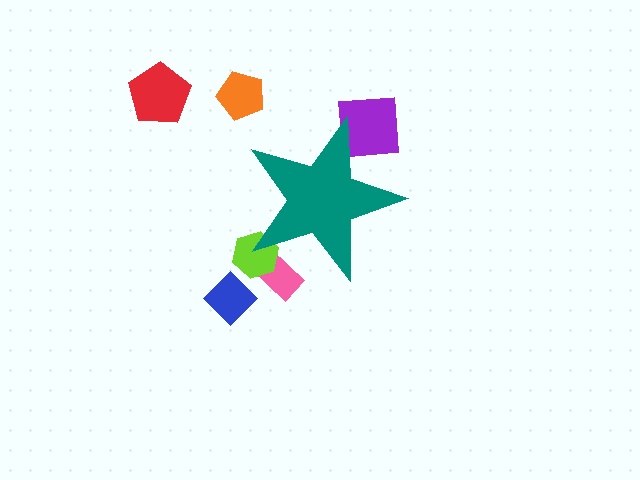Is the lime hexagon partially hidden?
Yes, the lime hexagon is partially hidden behind the teal star.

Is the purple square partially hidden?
Yes, the purple square is partially hidden behind the teal star.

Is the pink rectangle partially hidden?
Yes, the pink rectangle is partially hidden behind the teal star.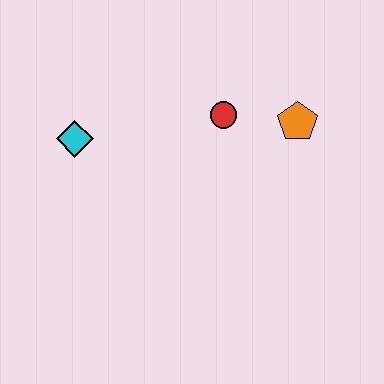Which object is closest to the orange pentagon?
The red circle is closest to the orange pentagon.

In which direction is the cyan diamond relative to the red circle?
The cyan diamond is to the left of the red circle.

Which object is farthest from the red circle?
The cyan diamond is farthest from the red circle.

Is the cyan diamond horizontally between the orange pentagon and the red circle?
No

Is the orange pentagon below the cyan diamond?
No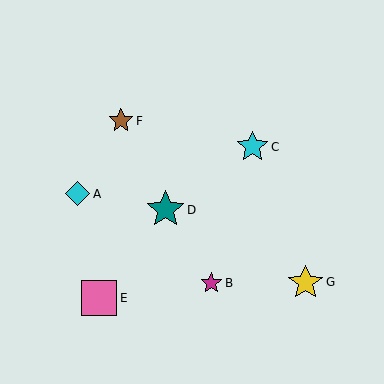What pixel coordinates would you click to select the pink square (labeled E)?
Click at (99, 298) to select the pink square E.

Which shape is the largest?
The teal star (labeled D) is the largest.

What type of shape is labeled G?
Shape G is a yellow star.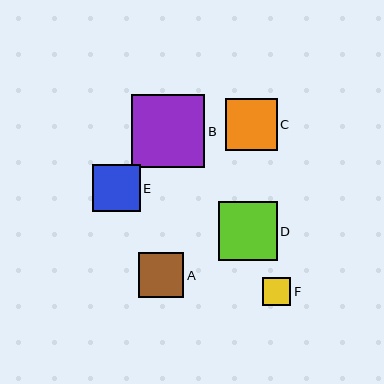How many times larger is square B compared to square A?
Square B is approximately 1.6 times the size of square A.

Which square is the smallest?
Square F is the smallest with a size of approximately 28 pixels.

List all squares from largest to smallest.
From largest to smallest: B, D, C, E, A, F.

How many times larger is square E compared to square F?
Square E is approximately 1.7 times the size of square F.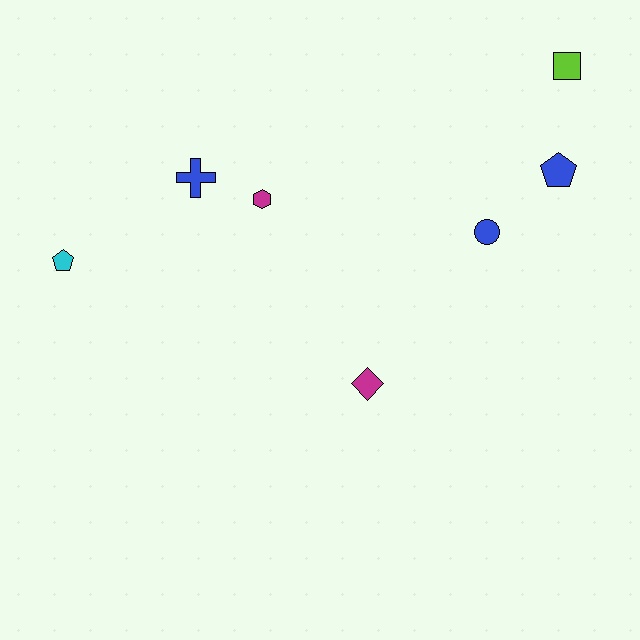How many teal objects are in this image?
There are no teal objects.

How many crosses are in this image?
There is 1 cross.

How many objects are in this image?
There are 7 objects.